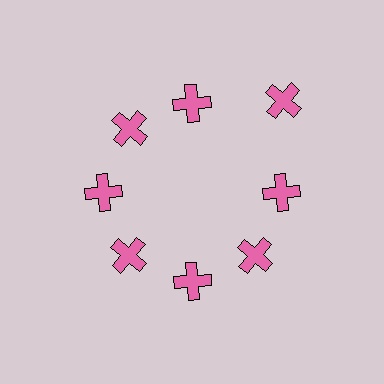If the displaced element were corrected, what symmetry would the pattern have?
It would have 8-fold rotational symmetry — the pattern would map onto itself every 45 degrees.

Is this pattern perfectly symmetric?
No. The 8 pink crosses are arranged in a ring, but one element near the 2 o'clock position is pushed outward from the center, breaking the 8-fold rotational symmetry.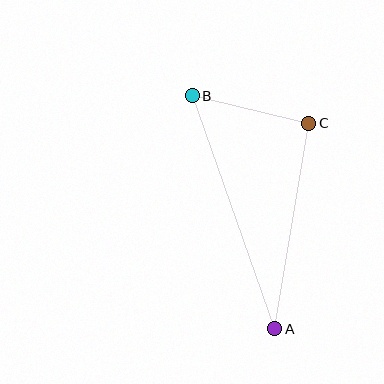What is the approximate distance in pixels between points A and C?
The distance between A and C is approximately 208 pixels.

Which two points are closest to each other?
Points B and C are closest to each other.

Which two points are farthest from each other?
Points A and B are farthest from each other.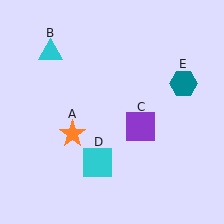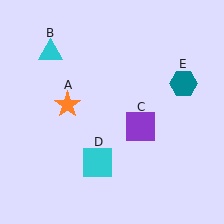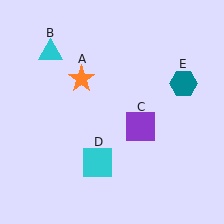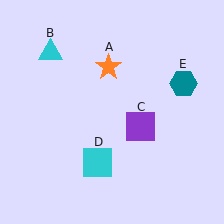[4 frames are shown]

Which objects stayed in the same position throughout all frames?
Cyan triangle (object B) and purple square (object C) and cyan square (object D) and teal hexagon (object E) remained stationary.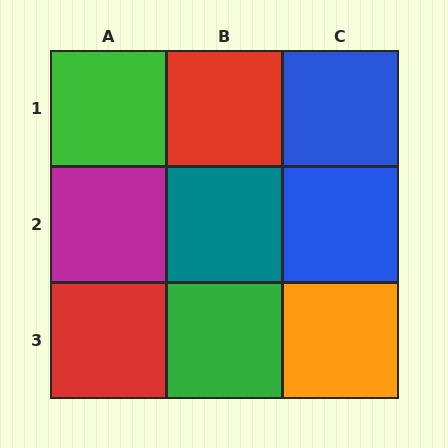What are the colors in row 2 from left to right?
Magenta, teal, blue.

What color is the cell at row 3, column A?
Red.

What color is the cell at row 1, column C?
Blue.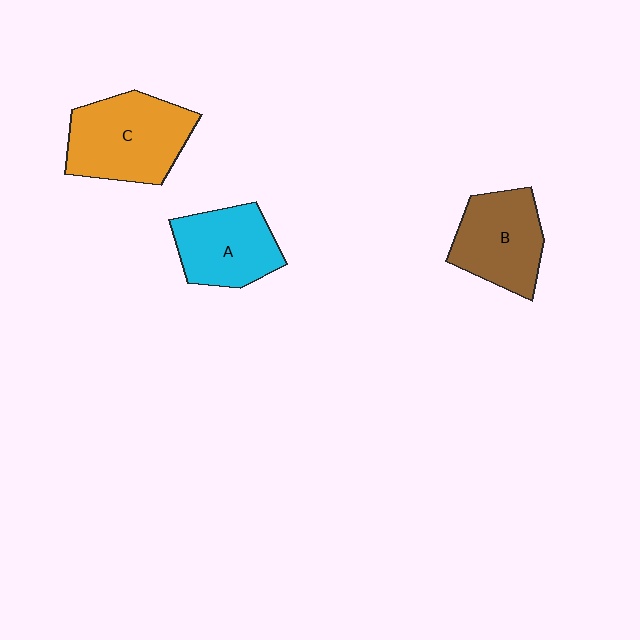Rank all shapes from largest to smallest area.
From largest to smallest: C (orange), B (brown), A (cyan).